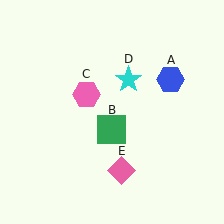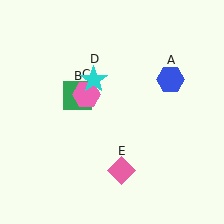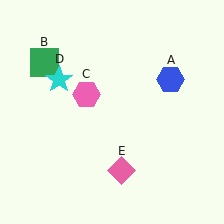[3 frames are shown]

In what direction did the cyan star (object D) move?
The cyan star (object D) moved left.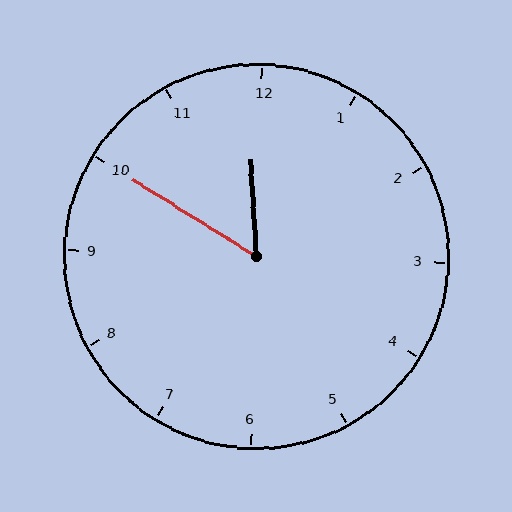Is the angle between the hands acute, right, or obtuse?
It is acute.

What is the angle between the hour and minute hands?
Approximately 55 degrees.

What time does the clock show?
11:50.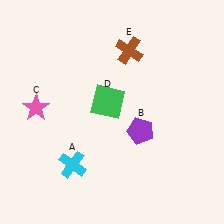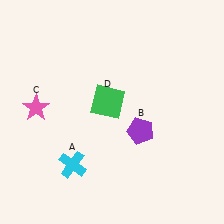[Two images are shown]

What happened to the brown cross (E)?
The brown cross (E) was removed in Image 2. It was in the top-right area of Image 1.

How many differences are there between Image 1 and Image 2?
There is 1 difference between the two images.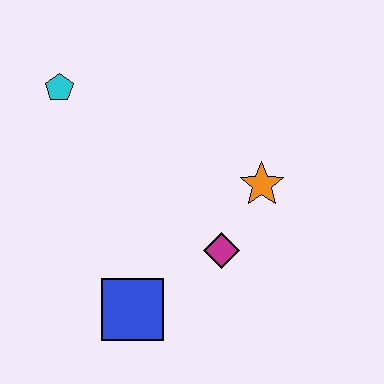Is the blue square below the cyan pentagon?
Yes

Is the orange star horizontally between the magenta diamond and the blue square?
No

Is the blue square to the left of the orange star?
Yes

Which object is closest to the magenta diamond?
The orange star is closest to the magenta diamond.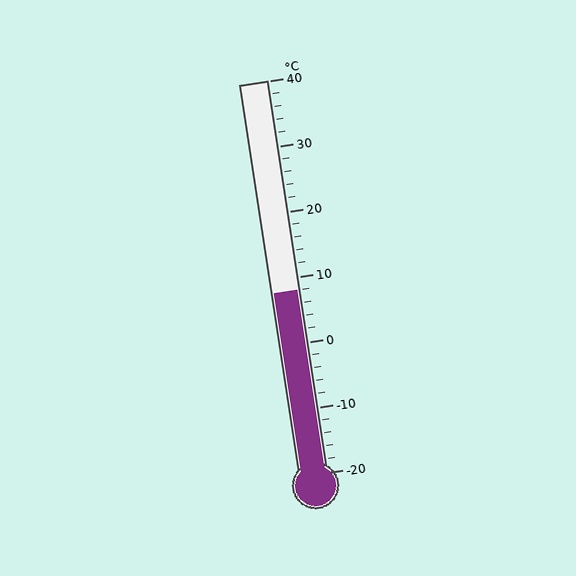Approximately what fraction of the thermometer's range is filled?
The thermometer is filled to approximately 45% of its range.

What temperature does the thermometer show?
The thermometer shows approximately 8°C.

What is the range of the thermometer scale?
The thermometer scale ranges from -20°C to 40°C.